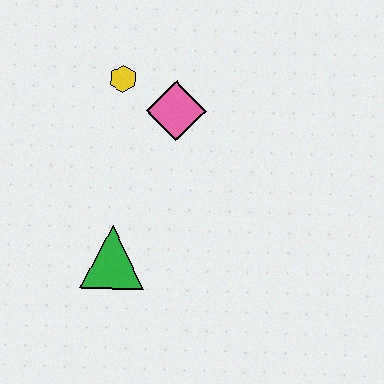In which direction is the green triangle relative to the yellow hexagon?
The green triangle is below the yellow hexagon.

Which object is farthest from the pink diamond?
The green triangle is farthest from the pink diamond.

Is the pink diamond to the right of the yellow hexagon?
Yes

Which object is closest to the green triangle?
The pink diamond is closest to the green triangle.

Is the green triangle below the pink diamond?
Yes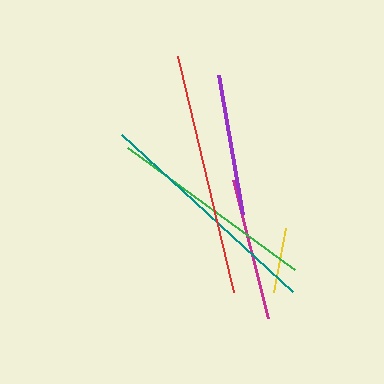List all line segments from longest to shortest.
From longest to shortest: red, teal, green, magenta, purple, yellow.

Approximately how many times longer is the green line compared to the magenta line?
The green line is approximately 1.4 times the length of the magenta line.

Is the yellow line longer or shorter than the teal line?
The teal line is longer than the yellow line.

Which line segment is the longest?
The red line is the longest at approximately 244 pixels.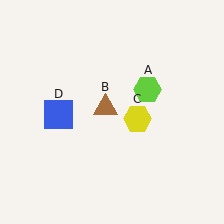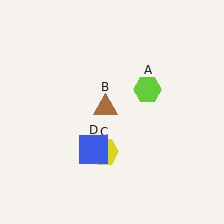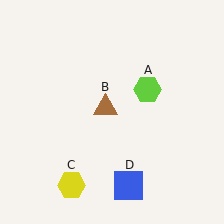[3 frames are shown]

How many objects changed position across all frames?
2 objects changed position: yellow hexagon (object C), blue square (object D).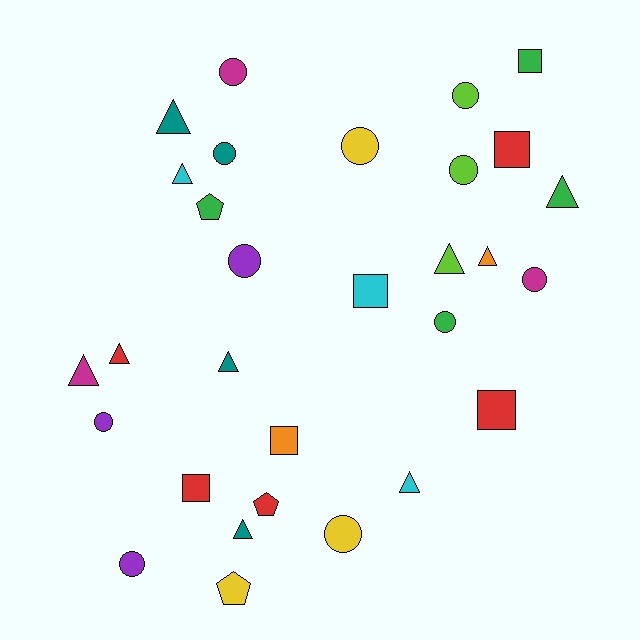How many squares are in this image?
There are 6 squares.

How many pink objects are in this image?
There are no pink objects.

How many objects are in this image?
There are 30 objects.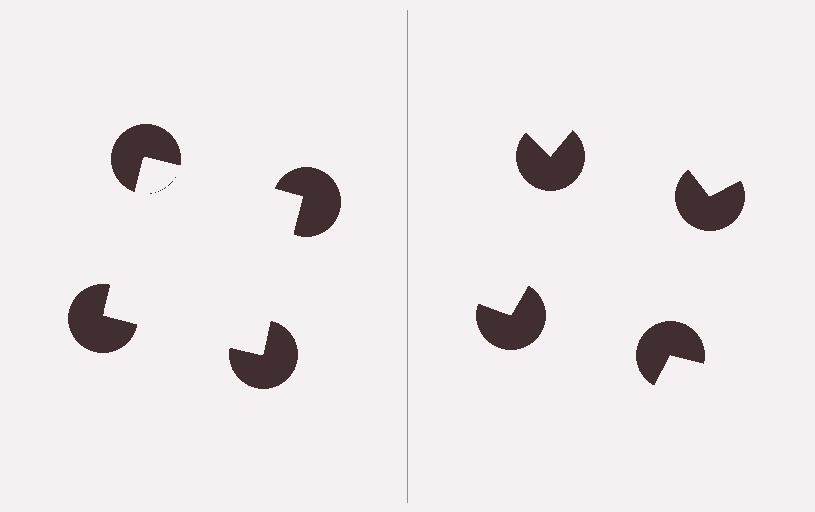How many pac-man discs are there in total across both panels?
8 — 4 on each side.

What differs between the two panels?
The pac-man discs are positioned identically on both sides; only the wedge orientations differ. On the left they align to a square; on the right they are misaligned.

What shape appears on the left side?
An illusory square.